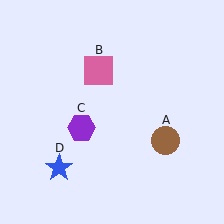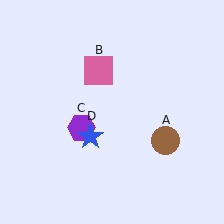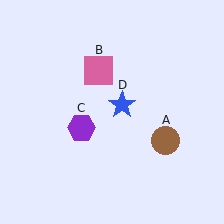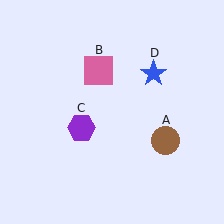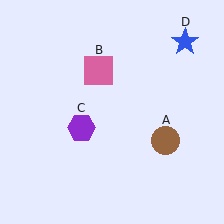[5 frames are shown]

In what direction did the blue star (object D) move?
The blue star (object D) moved up and to the right.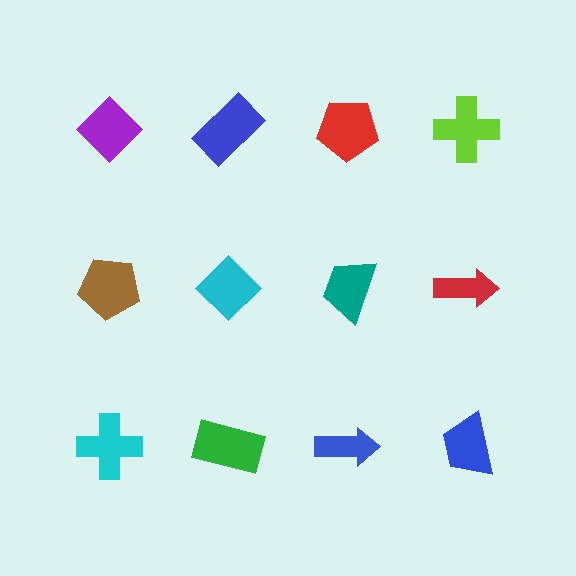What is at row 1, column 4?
A lime cross.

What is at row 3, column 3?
A blue arrow.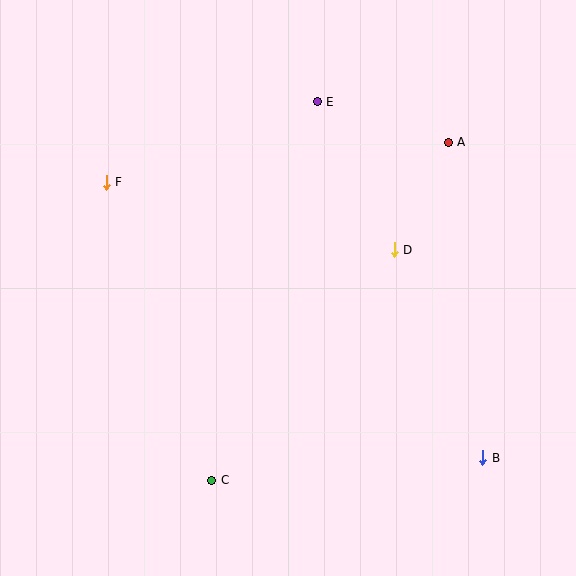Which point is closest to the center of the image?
Point D at (394, 250) is closest to the center.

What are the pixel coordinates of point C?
Point C is at (212, 480).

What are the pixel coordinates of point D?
Point D is at (394, 250).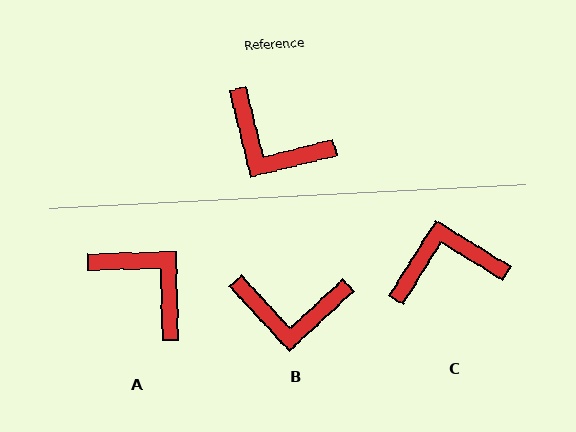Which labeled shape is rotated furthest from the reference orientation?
A, about 168 degrees away.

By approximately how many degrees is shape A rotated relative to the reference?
Approximately 168 degrees counter-clockwise.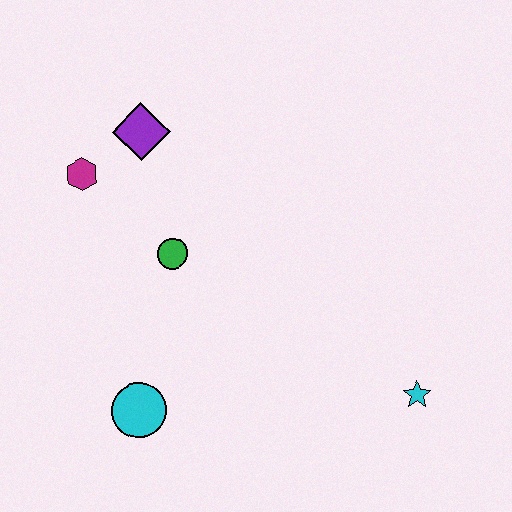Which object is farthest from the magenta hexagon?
The cyan star is farthest from the magenta hexagon.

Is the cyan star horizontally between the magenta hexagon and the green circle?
No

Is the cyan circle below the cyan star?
Yes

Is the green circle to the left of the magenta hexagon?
No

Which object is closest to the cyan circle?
The green circle is closest to the cyan circle.